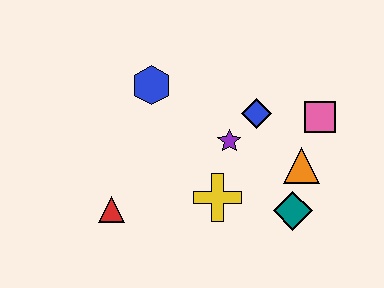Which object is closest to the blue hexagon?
The purple star is closest to the blue hexagon.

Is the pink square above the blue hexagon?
No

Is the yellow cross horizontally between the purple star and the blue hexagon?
Yes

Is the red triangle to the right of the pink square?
No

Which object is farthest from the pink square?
The red triangle is farthest from the pink square.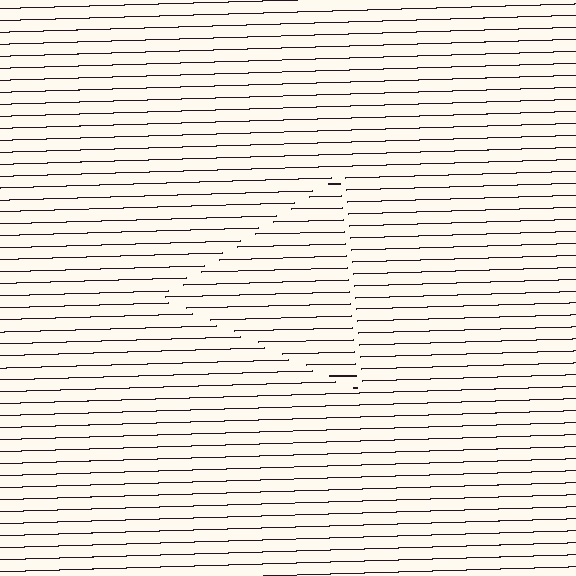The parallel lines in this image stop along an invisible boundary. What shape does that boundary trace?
An illusory triangle. The interior of the shape contains the same grating, shifted by half a period — the contour is defined by the phase discontinuity where line-ends from the inner and outer gratings abut.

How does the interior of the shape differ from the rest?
The interior of the shape contains the same grating, shifted by half a period — the contour is defined by the phase discontinuity where line-ends from the inner and outer gratings abut.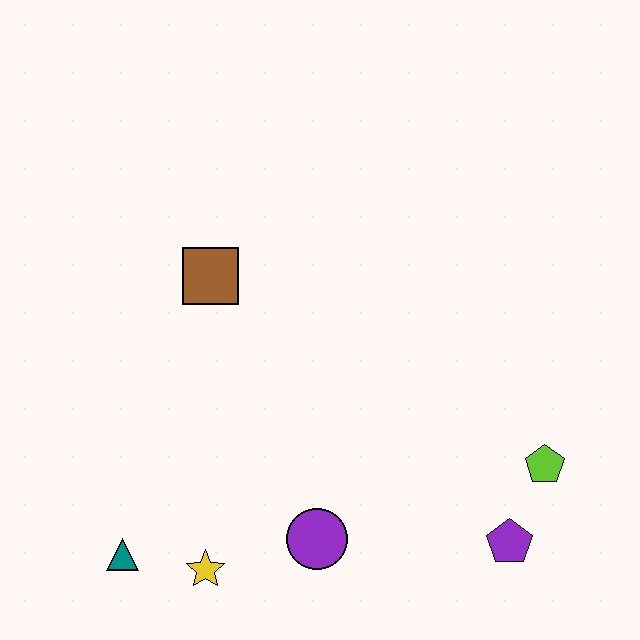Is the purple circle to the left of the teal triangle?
No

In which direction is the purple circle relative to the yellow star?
The purple circle is to the right of the yellow star.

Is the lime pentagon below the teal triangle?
No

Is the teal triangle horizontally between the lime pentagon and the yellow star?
No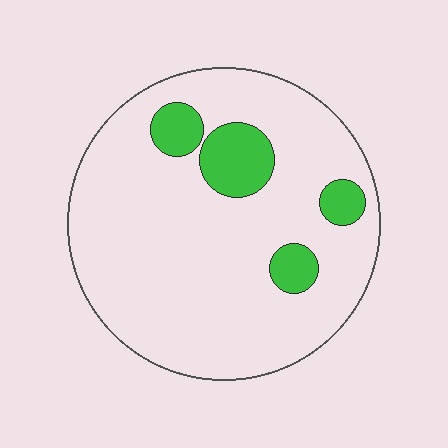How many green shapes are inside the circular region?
4.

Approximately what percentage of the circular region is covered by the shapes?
Approximately 15%.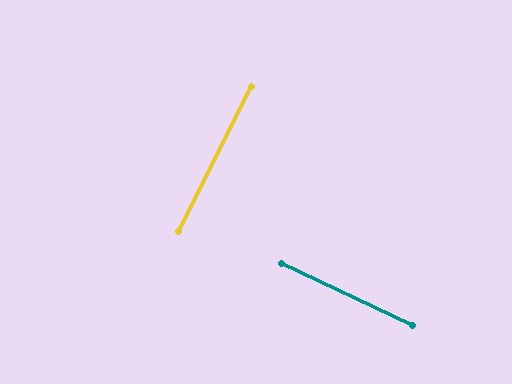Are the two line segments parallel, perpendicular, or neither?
Perpendicular — they meet at approximately 88°.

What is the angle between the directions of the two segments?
Approximately 88 degrees.